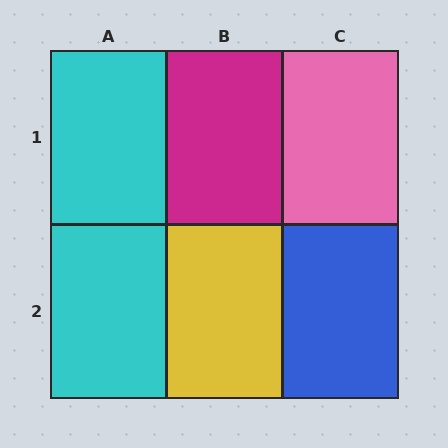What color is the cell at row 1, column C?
Pink.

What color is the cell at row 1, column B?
Magenta.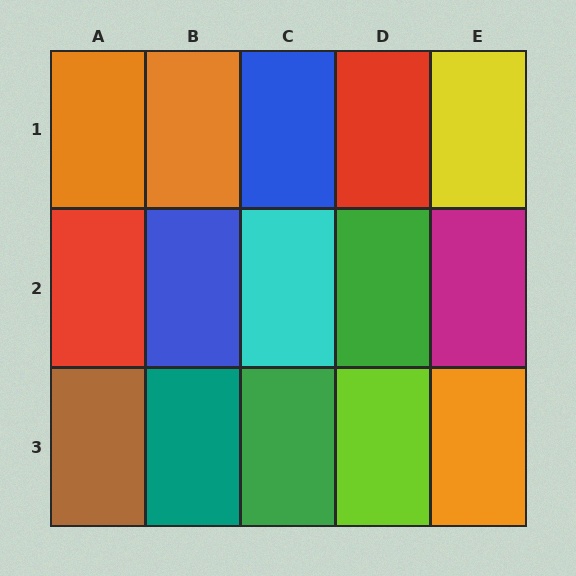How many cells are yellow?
1 cell is yellow.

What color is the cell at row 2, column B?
Blue.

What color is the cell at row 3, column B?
Teal.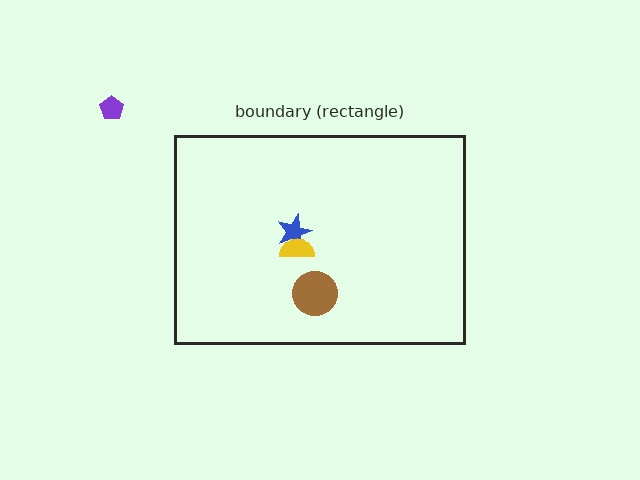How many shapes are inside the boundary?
3 inside, 1 outside.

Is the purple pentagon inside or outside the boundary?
Outside.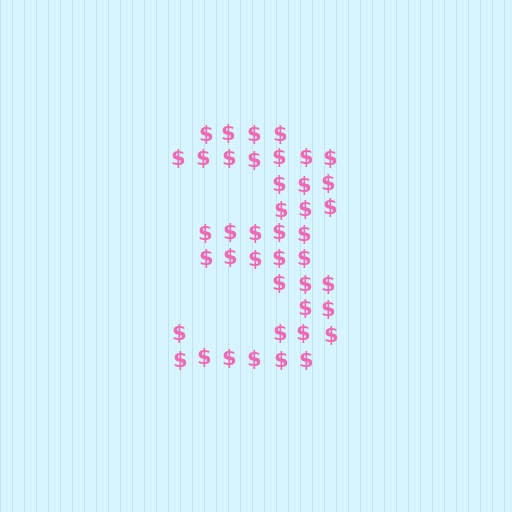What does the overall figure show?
The overall figure shows the digit 3.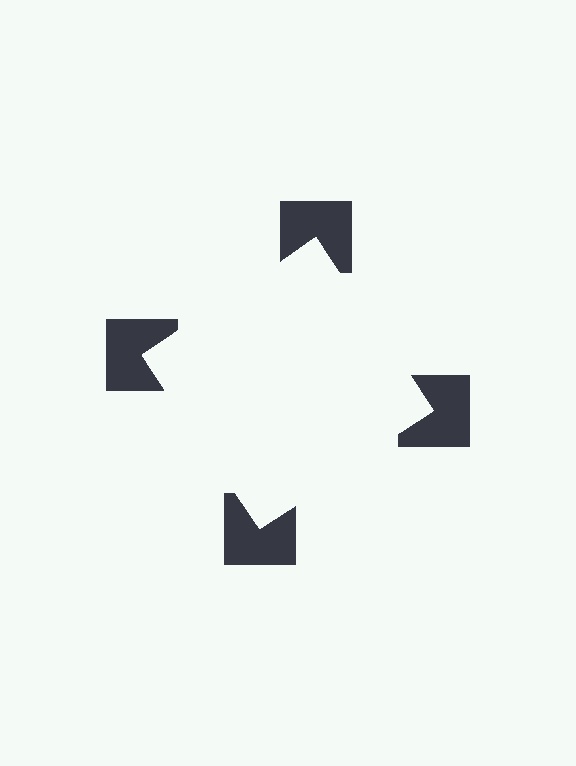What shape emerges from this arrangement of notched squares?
An illusory square — its edges are inferred from the aligned wedge cuts in the notched squares, not physically drawn.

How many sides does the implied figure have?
4 sides.